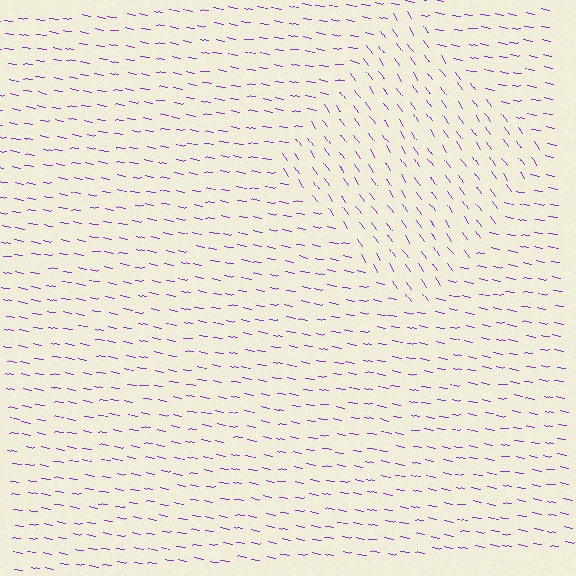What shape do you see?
I see a diamond.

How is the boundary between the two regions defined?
The boundary is defined purely by a change in line orientation (approximately 45 degrees difference). All lines are the same color and thickness.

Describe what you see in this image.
The image is filled with small purple line segments. A diamond region in the image has lines oriented differently from the surrounding lines, creating a visible texture boundary.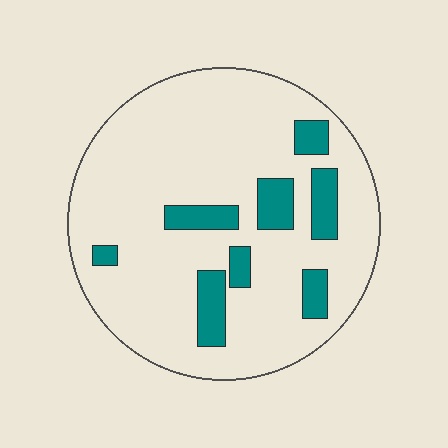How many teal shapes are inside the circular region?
8.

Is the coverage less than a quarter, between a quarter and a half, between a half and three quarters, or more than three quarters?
Less than a quarter.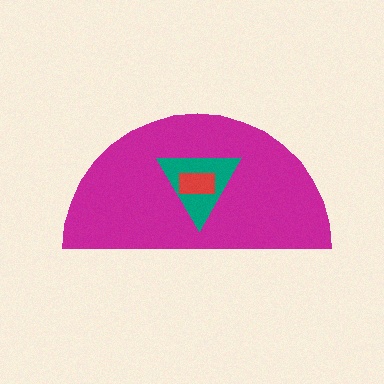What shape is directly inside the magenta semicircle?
The teal triangle.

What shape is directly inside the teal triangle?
The red rectangle.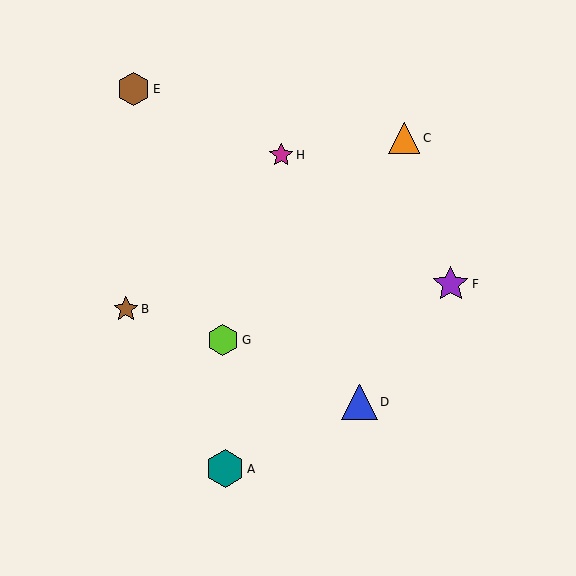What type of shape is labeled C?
Shape C is an orange triangle.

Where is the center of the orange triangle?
The center of the orange triangle is at (404, 138).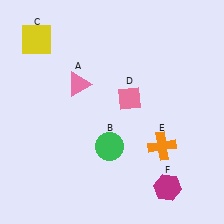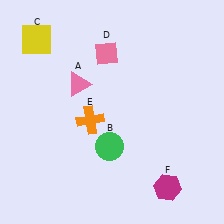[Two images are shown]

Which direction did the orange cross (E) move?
The orange cross (E) moved left.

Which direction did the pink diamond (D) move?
The pink diamond (D) moved up.